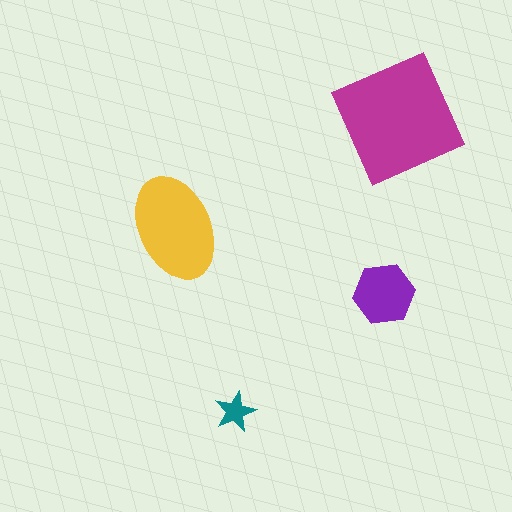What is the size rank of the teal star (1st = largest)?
4th.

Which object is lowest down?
The teal star is bottommost.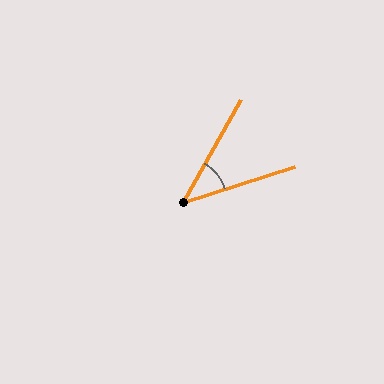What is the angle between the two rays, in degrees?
Approximately 43 degrees.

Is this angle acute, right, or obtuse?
It is acute.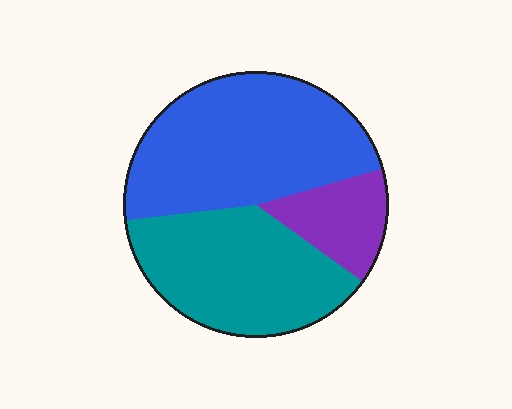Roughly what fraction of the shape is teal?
Teal covers about 40% of the shape.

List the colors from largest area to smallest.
From largest to smallest: blue, teal, purple.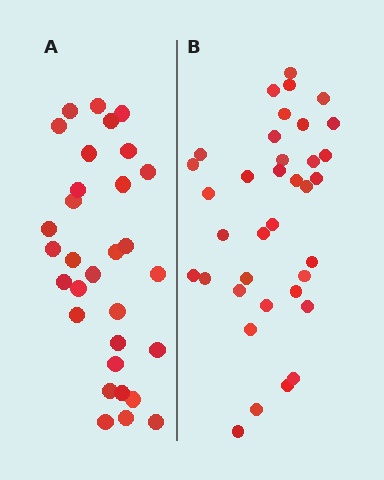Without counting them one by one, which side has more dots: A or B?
Region B (the right region) has more dots.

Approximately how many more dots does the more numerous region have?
Region B has about 5 more dots than region A.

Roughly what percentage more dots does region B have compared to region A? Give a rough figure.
About 15% more.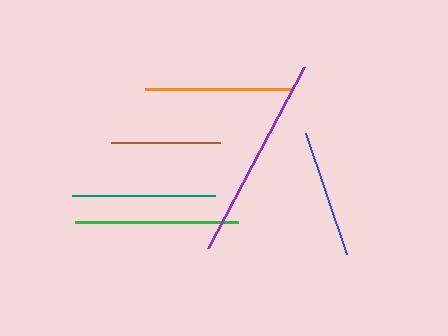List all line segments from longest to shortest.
From longest to shortest: purple, green, orange, teal, blue, brown.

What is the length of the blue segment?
The blue segment is approximately 128 pixels long.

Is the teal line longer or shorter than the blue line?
The teal line is longer than the blue line.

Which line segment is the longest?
The purple line is the longest at approximately 205 pixels.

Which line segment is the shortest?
The brown line is the shortest at approximately 109 pixels.